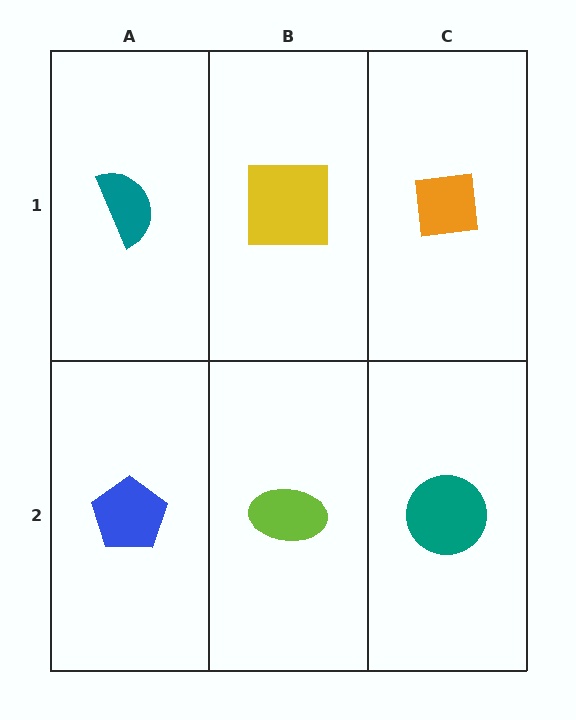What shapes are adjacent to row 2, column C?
An orange square (row 1, column C), a lime ellipse (row 2, column B).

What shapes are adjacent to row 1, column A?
A blue pentagon (row 2, column A), a yellow square (row 1, column B).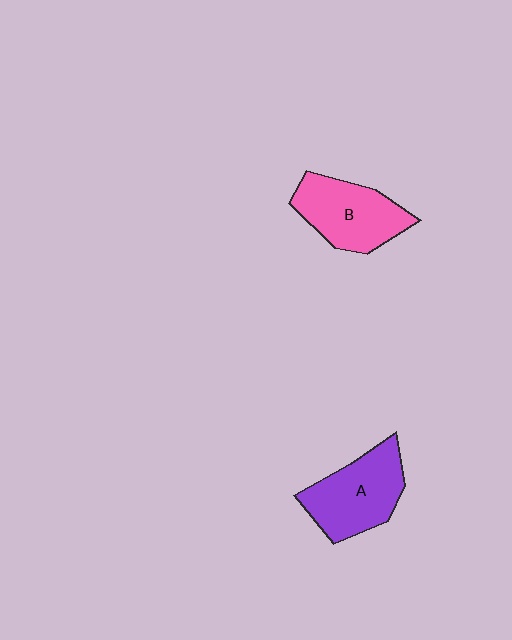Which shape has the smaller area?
Shape B (pink).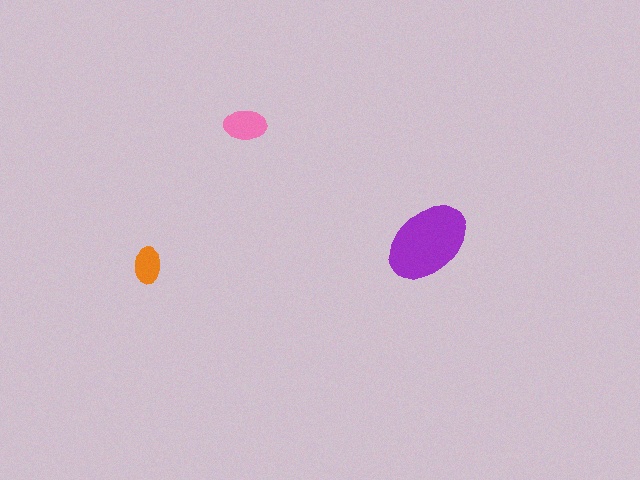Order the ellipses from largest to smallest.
the purple one, the pink one, the orange one.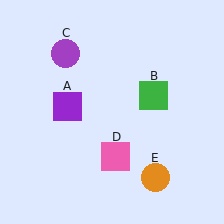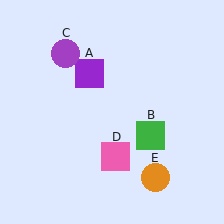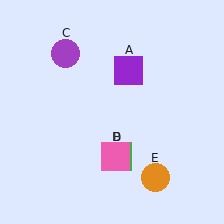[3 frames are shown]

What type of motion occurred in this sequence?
The purple square (object A), green square (object B) rotated clockwise around the center of the scene.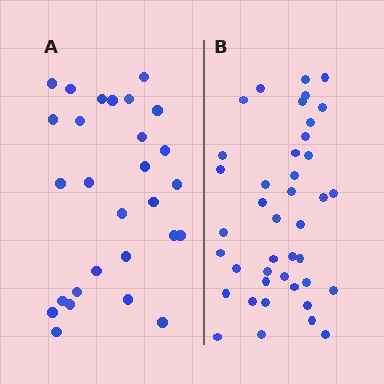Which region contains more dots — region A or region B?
Region B (the right region) has more dots.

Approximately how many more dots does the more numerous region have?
Region B has approximately 15 more dots than region A.